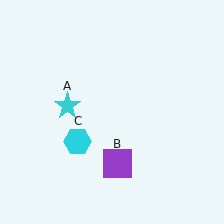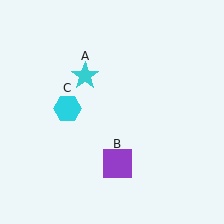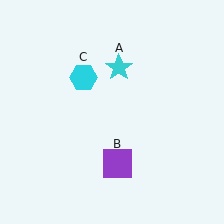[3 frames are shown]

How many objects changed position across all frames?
2 objects changed position: cyan star (object A), cyan hexagon (object C).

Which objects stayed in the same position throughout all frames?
Purple square (object B) remained stationary.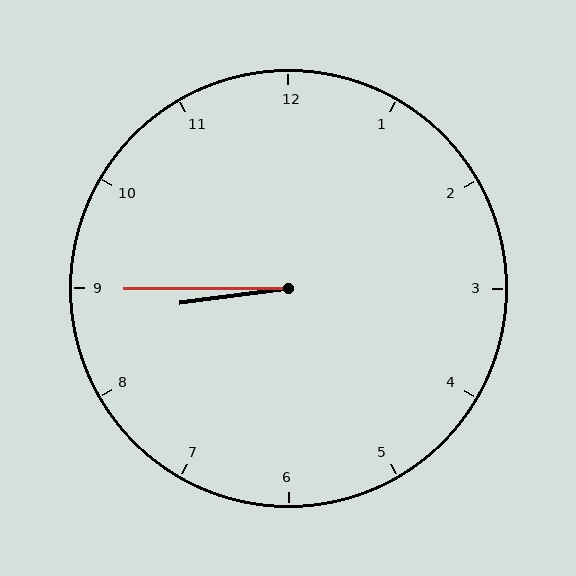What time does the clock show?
8:45.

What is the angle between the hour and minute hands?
Approximately 8 degrees.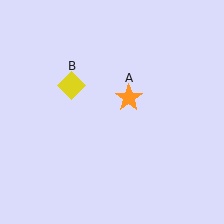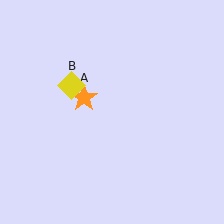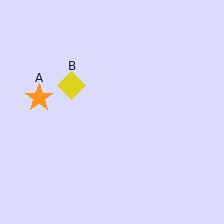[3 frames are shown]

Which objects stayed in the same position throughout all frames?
Yellow diamond (object B) remained stationary.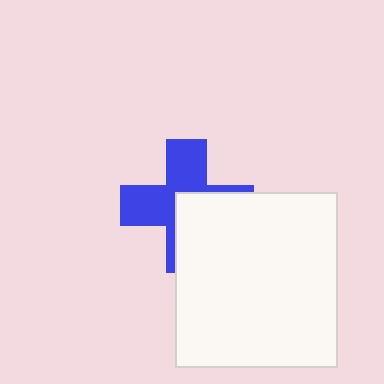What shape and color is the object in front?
The object in front is a white rectangle.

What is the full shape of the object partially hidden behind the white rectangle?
The partially hidden object is a blue cross.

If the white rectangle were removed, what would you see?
You would see the complete blue cross.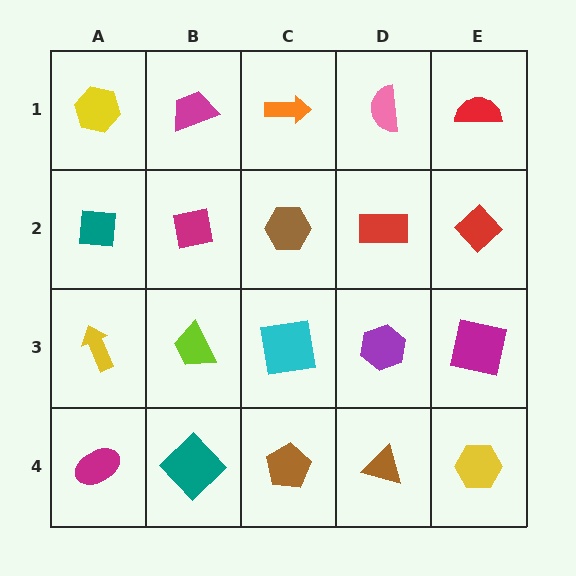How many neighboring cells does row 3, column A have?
3.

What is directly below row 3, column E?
A yellow hexagon.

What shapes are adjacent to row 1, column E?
A red diamond (row 2, column E), a pink semicircle (row 1, column D).